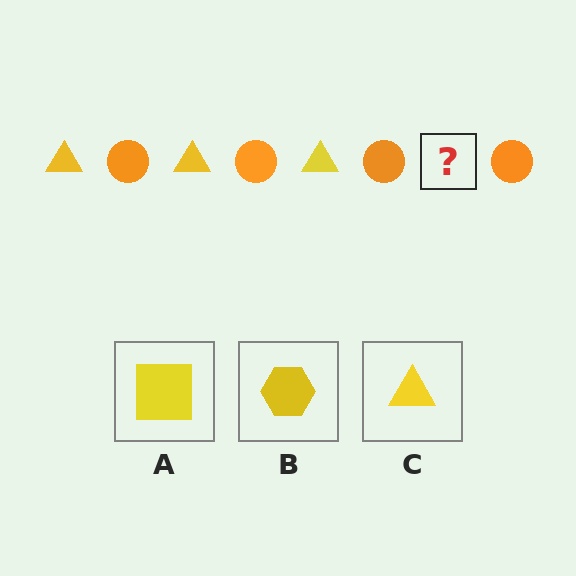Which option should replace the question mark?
Option C.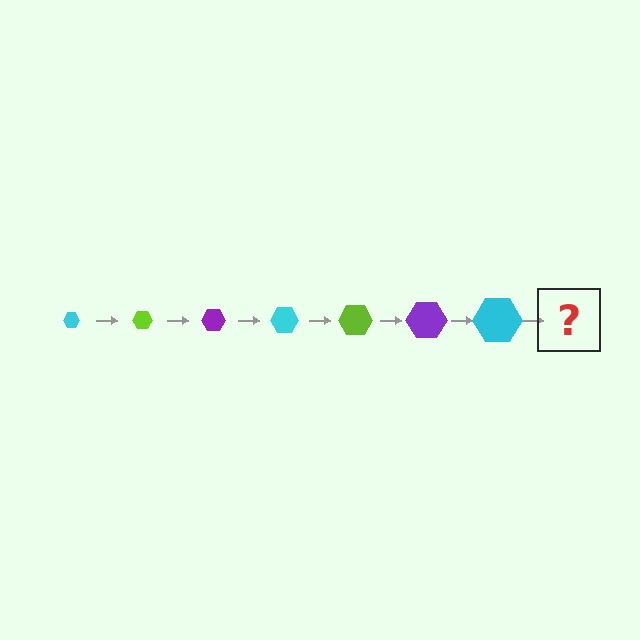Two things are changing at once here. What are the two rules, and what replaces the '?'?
The two rules are that the hexagon grows larger each step and the color cycles through cyan, lime, and purple. The '?' should be a lime hexagon, larger than the previous one.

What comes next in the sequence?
The next element should be a lime hexagon, larger than the previous one.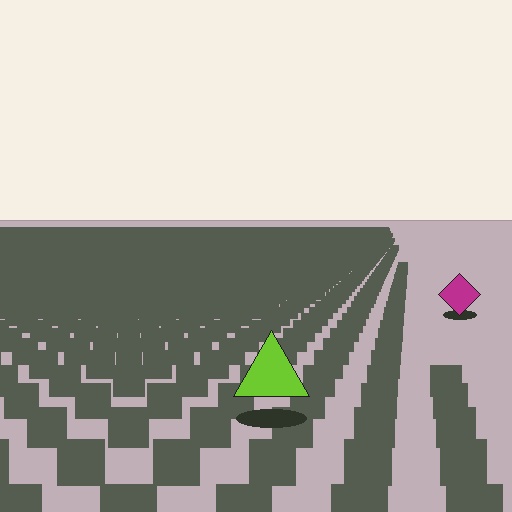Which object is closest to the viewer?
The lime triangle is closest. The texture marks near it are larger and more spread out.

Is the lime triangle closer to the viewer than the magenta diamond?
Yes. The lime triangle is closer — you can tell from the texture gradient: the ground texture is coarser near it.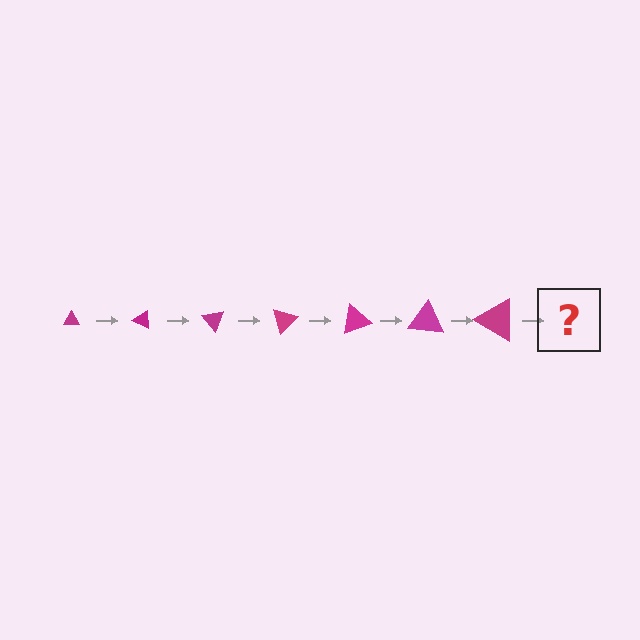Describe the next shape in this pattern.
It should be a triangle, larger than the previous one and rotated 175 degrees from the start.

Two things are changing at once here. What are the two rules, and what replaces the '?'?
The two rules are that the triangle grows larger each step and it rotates 25 degrees each step. The '?' should be a triangle, larger than the previous one and rotated 175 degrees from the start.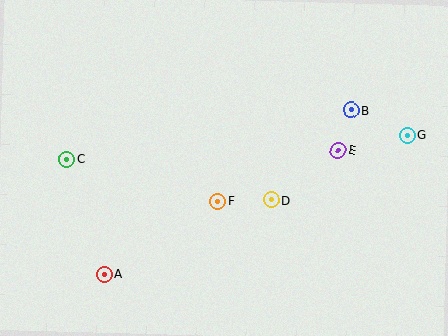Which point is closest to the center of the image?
Point F at (218, 201) is closest to the center.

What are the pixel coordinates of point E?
Point E is at (338, 150).